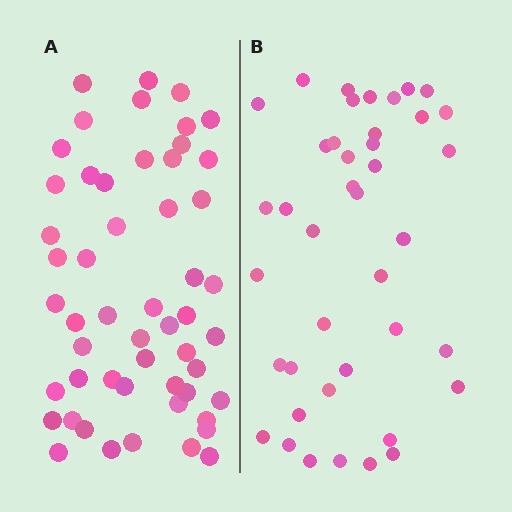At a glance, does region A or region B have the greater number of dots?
Region A (the left region) has more dots.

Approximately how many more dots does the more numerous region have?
Region A has roughly 12 or so more dots than region B.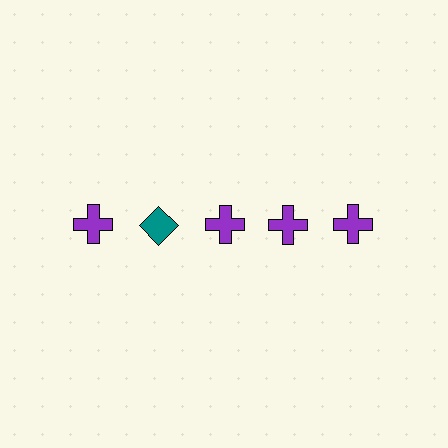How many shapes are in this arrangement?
There are 5 shapes arranged in a grid pattern.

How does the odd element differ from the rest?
It differs in both color (teal instead of purple) and shape (diamond instead of cross).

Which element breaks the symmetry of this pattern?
The teal diamond in the top row, second from left column breaks the symmetry. All other shapes are purple crosses.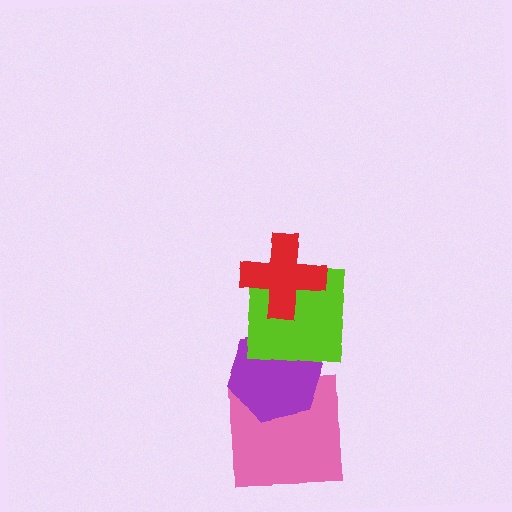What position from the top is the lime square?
The lime square is 2nd from the top.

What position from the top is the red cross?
The red cross is 1st from the top.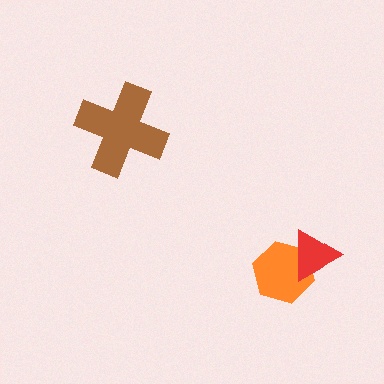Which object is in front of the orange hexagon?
The red triangle is in front of the orange hexagon.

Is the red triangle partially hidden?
No, no other shape covers it.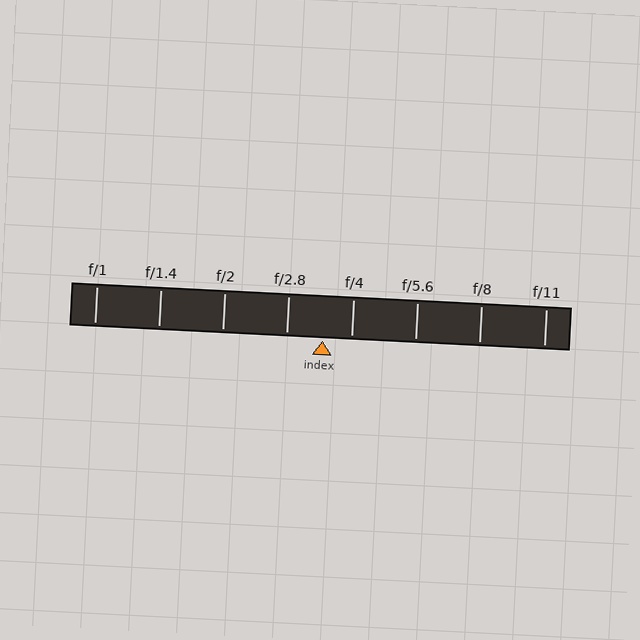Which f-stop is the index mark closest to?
The index mark is closest to f/4.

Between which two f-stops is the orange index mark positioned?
The index mark is between f/2.8 and f/4.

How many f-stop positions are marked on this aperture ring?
There are 8 f-stop positions marked.